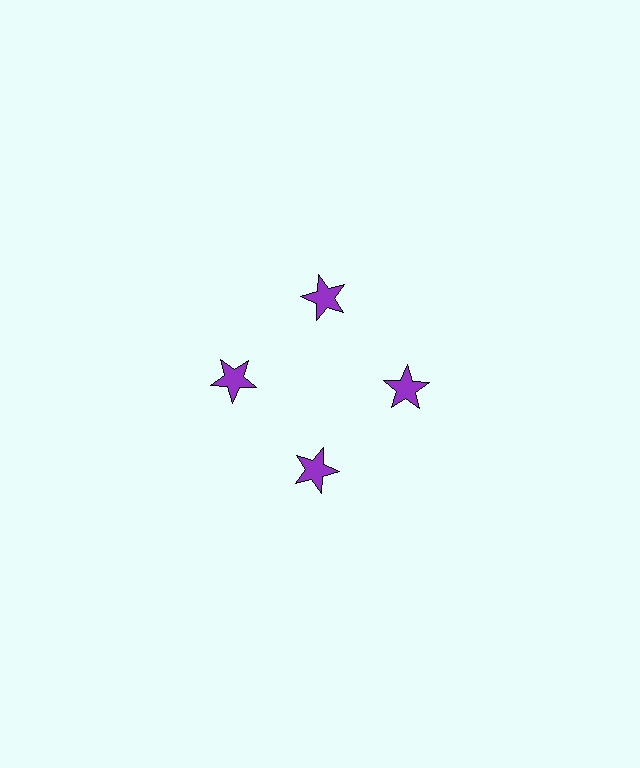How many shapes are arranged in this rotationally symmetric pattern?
There are 4 shapes, arranged in 4 groups of 1.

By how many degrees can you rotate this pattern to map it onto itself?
The pattern maps onto itself every 90 degrees of rotation.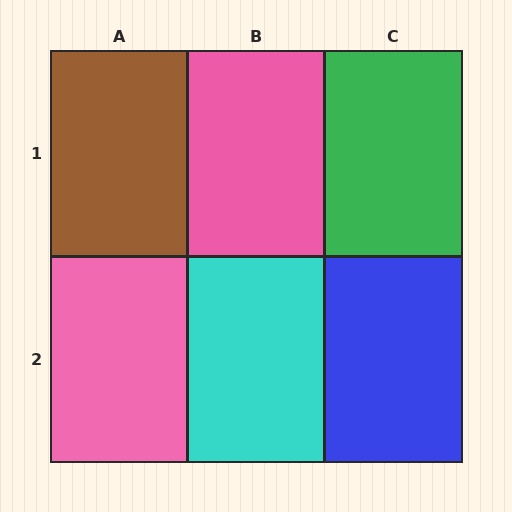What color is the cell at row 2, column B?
Cyan.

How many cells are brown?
1 cell is brown.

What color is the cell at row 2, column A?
Pink.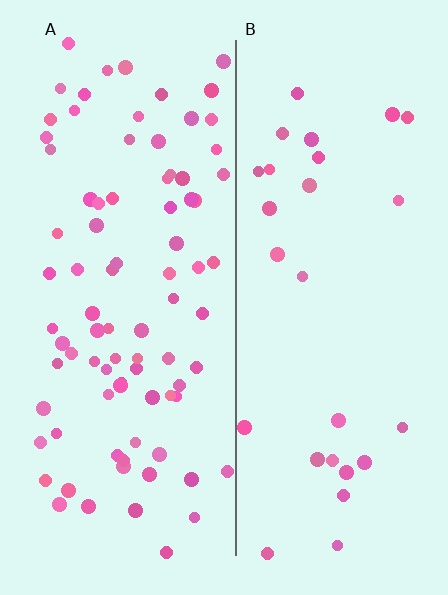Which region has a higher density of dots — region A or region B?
A (the left).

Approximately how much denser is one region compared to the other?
Approximately 3.1× — region A over region B.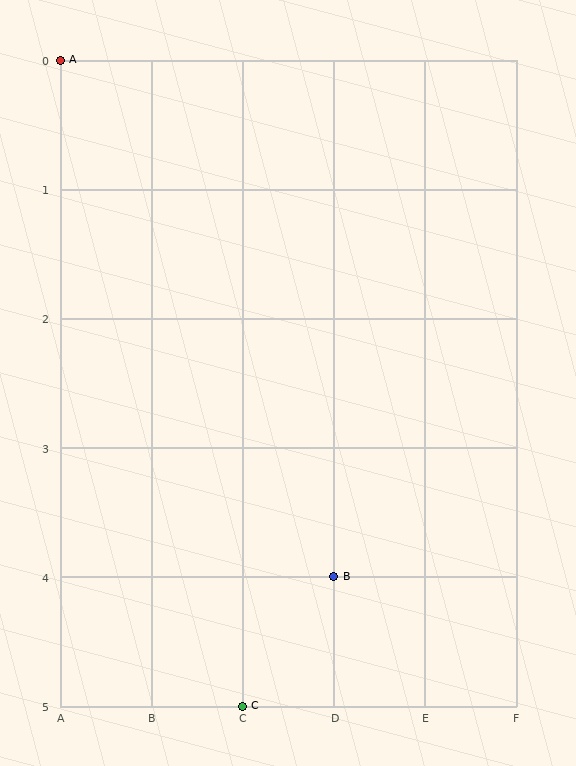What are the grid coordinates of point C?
Point C is at grid coordinates (C, 5).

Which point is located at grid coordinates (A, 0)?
Point A is at (A, 0).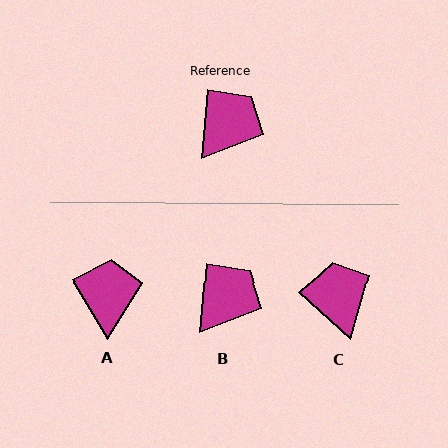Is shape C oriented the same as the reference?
No, it is off by about 52 degrees.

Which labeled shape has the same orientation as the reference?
B.